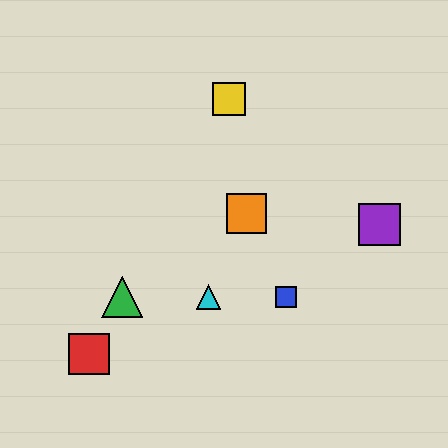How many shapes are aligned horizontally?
3 shapes (the blue square, the green triangle, the cyan triangle) are aligned horizontally.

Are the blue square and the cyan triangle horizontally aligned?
Yes, both are at y≈297.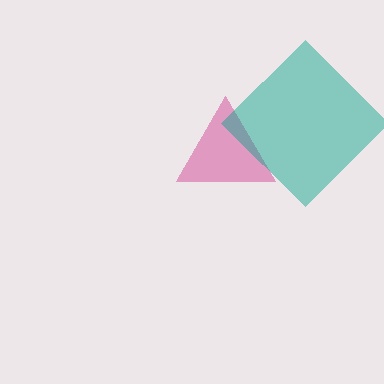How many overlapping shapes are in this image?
There are 2 overlapping shapes in the image.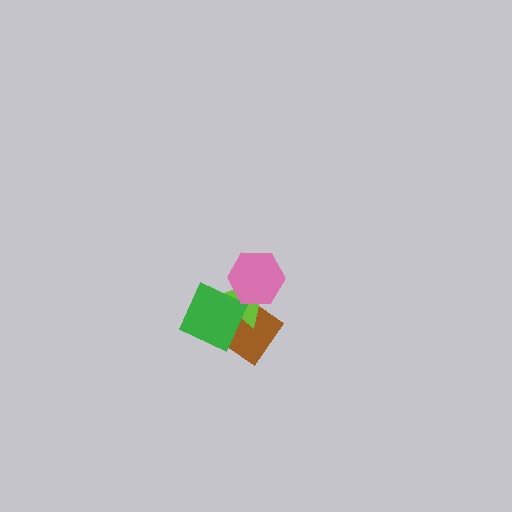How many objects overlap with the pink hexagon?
3 objects overlap with the pink hexagon.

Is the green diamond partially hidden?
Yes, it is partially covered by another shape.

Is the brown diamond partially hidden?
Yes, it is partially covered by another shape.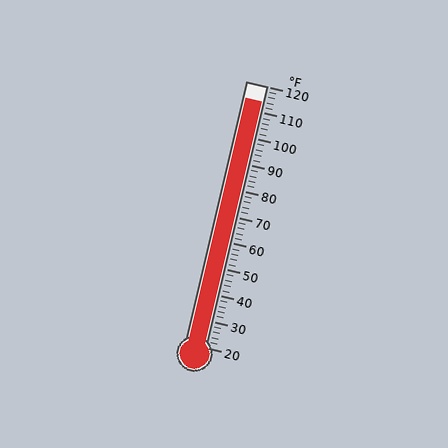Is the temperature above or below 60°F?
The temperature is above 60°F.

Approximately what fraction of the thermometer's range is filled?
The thermometer is filled to approximately 95% of its range.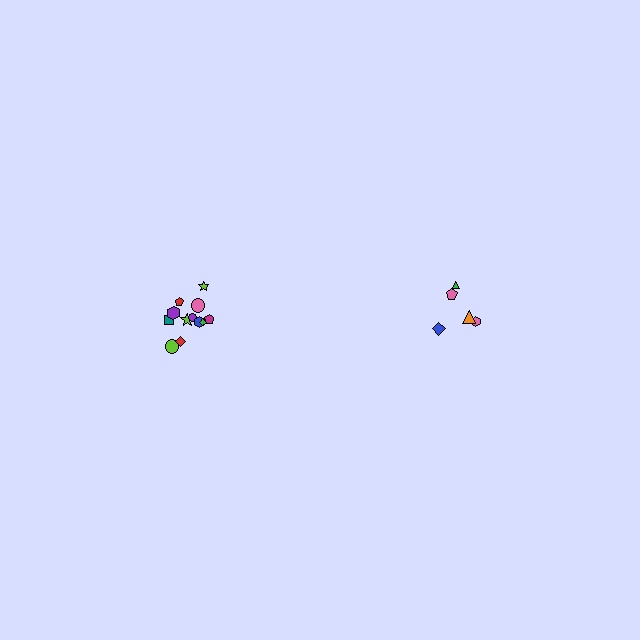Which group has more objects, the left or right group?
The left group.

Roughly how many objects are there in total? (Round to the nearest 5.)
Roughly 15 objects in total.